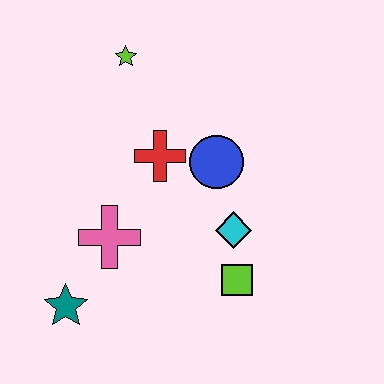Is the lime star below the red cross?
No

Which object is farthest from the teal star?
The lime star is farthest from the teal star.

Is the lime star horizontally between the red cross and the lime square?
No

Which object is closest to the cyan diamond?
The lime square is closest to the cyan diamond.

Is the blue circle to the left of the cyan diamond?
Yes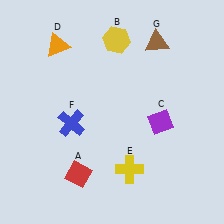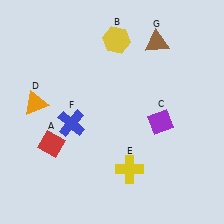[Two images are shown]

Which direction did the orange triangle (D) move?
The orange triangle (D) moved down.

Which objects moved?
The objects that moved are: the red diamond (A), the orange triangle (D).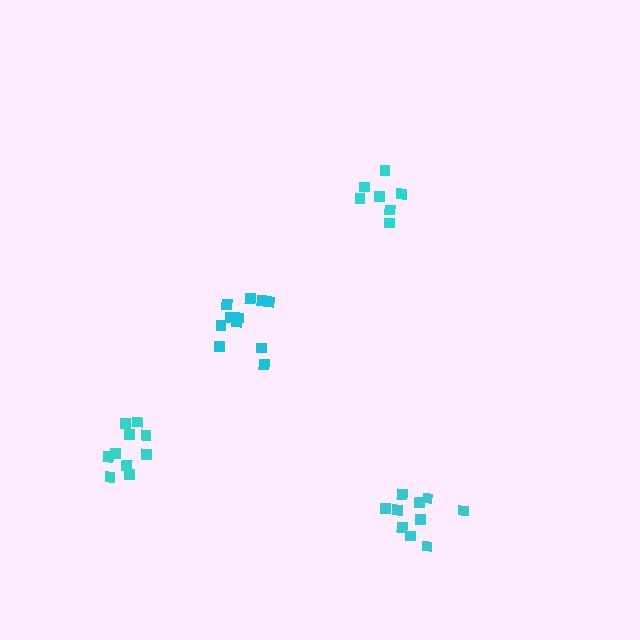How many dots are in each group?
Group 1: 11 dots, Group 2: 10 dots, Group 3: 7 dots, Group 4: 10 dots (38 total).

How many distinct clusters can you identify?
There are 4 distinct clusters.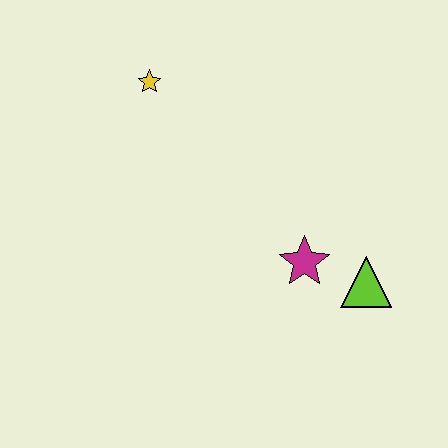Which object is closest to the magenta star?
The lime triangle is closest to the magenta star.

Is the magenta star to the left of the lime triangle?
Yes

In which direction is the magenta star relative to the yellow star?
The magenta star is below the yellow star.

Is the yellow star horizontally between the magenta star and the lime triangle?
No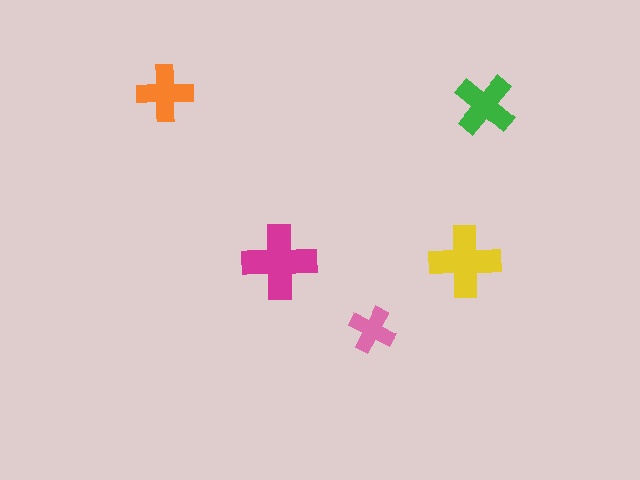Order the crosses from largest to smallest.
the magenta one, the yellow one, the green one, the orange one, the pink one.